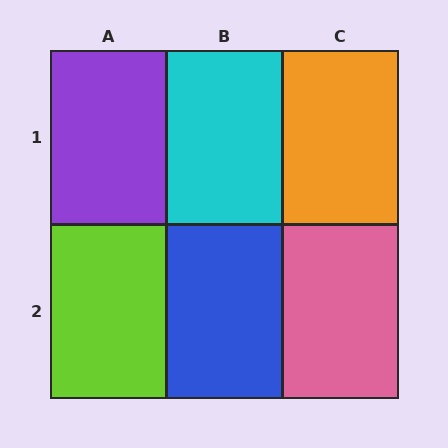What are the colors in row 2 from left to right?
Lime, blue, pink.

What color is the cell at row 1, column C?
Orange.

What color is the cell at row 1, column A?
Purple.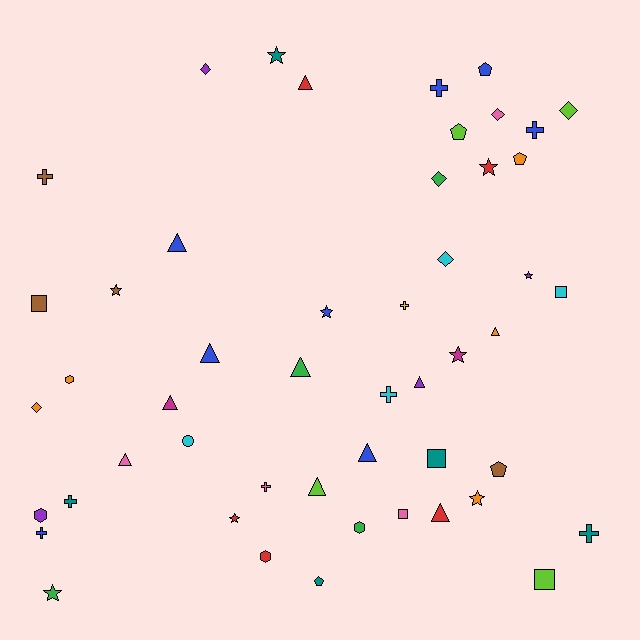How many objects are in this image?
There are 50 objects.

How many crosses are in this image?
There are 9 crosses.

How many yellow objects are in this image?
There is 1 yellow object.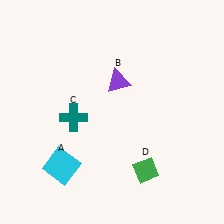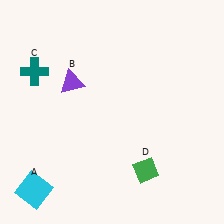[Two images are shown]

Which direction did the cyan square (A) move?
The cyan square (A) moved left.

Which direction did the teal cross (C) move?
The teal cross (C) moved up.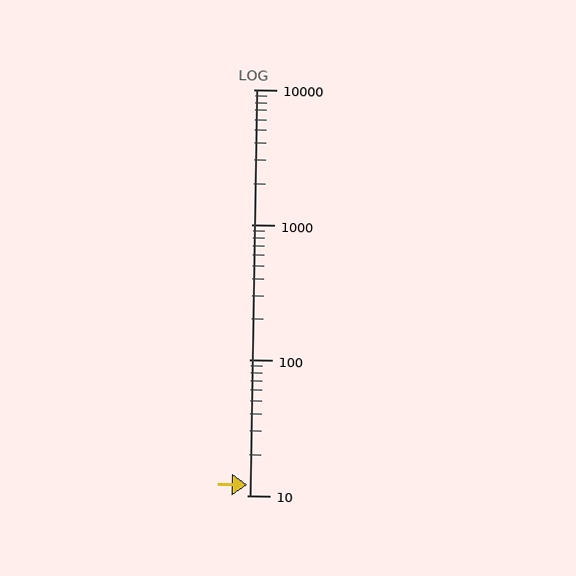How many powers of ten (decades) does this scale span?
The scale spans 3 decades, from 10 to 10000.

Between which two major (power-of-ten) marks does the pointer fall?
The pointer is between 10 and 100.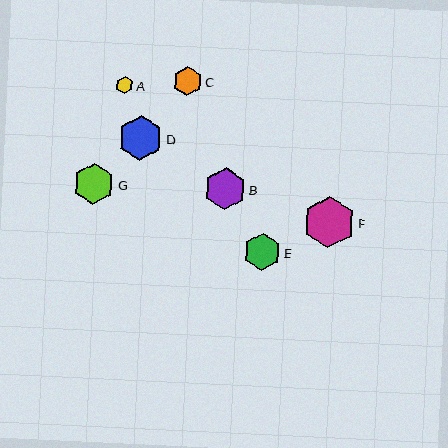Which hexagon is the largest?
Hexagon F is the largest with a size of approximately 51 pixels.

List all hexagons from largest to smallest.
From largest to smallest: F, D, B, G, E, C, A.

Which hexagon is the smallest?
Hexagon A is the smallest with a size of approximately 17 pixels.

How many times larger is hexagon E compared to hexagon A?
Hexagon E is approximately 2.2 times the size of hexagon A.